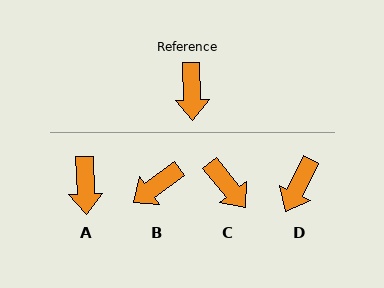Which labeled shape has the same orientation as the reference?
A.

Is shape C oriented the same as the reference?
No, it is off by about 37 degrees.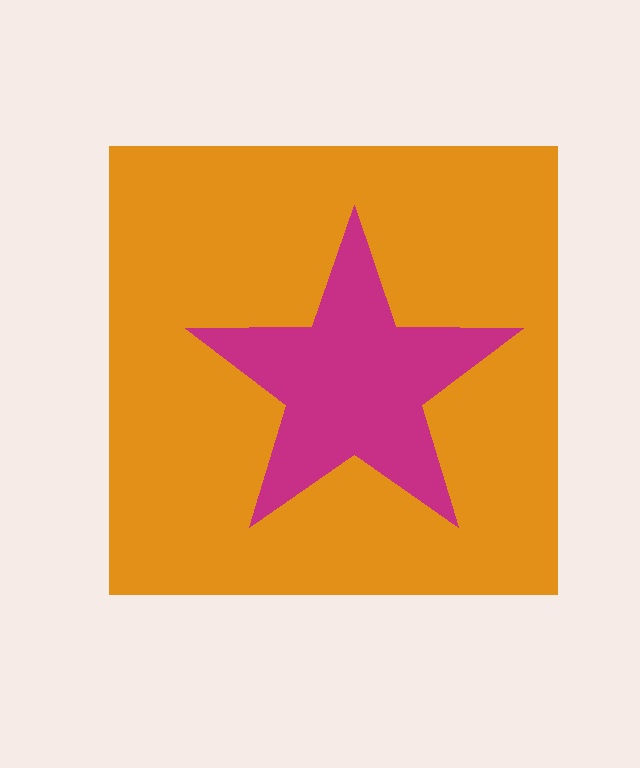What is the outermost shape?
The orange square.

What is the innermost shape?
The magenta star.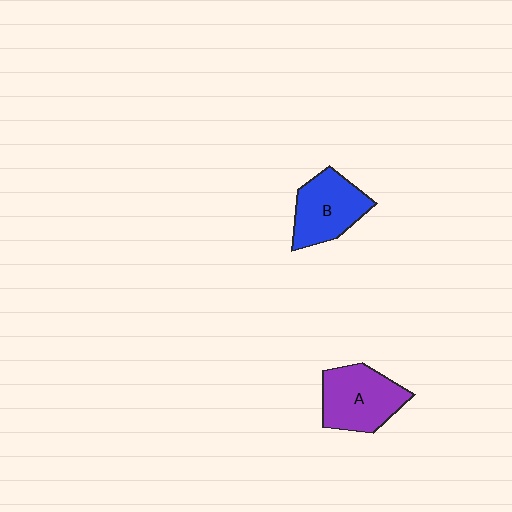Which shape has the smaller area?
Shape B (blue).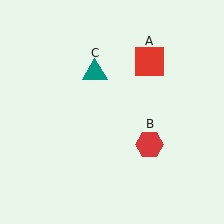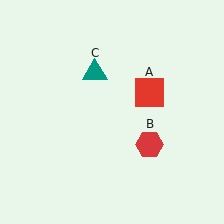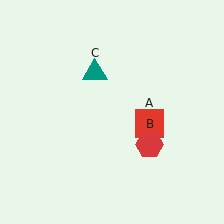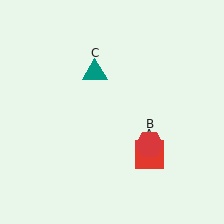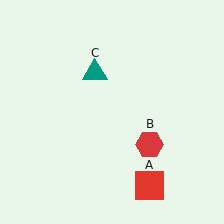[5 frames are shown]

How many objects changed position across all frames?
1 object changed position: red square (object A).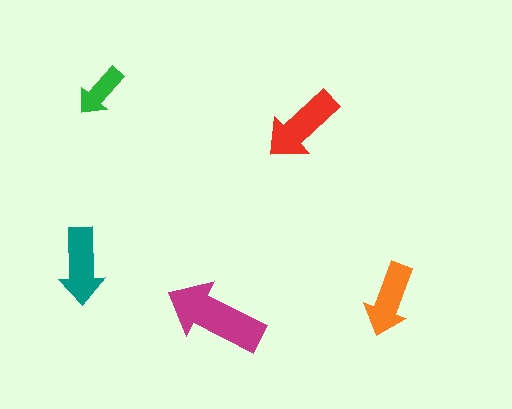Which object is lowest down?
The magenta arrow is bottommost.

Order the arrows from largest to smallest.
the magenta one, the red one, the teal one, the orange one, the green one.